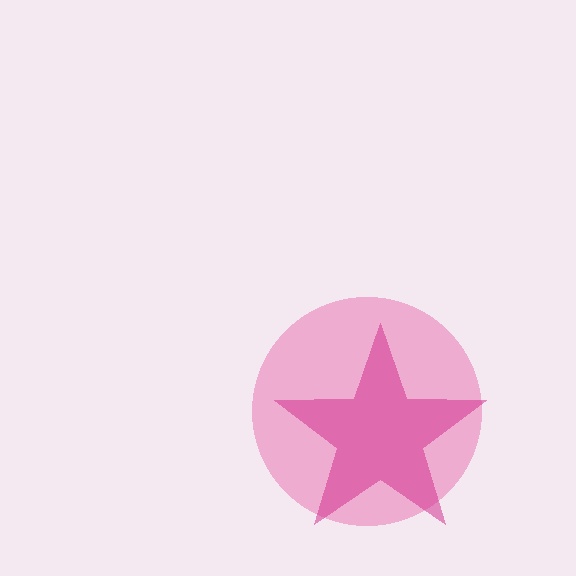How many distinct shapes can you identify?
There are 2 distinct shapes: a pink circle, a magenta star.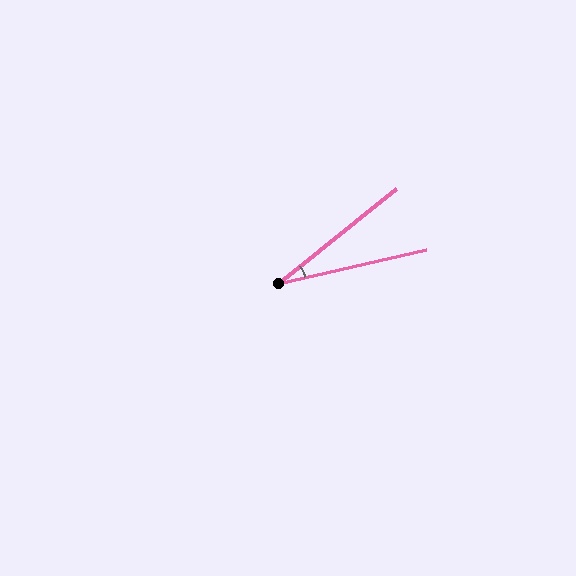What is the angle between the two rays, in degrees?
Approximately 26 degrees.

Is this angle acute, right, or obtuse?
It is acute.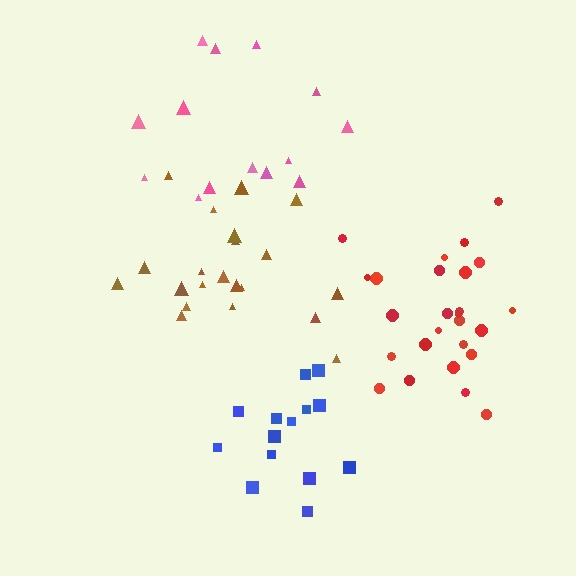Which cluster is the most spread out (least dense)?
Pink.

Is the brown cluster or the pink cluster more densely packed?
Brown.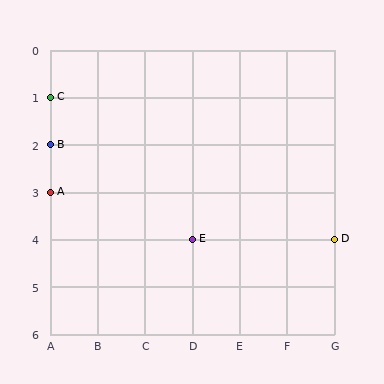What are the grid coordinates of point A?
Point A is at grid coordinates (A, 3).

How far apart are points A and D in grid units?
Points A and D are 6 columns and 1 row apart (about 6.1 grid units diagonally).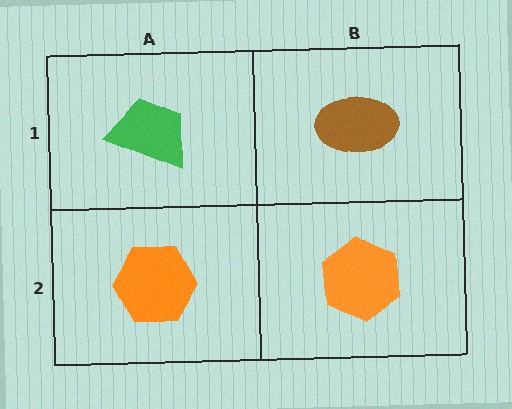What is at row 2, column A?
An orange hexagon.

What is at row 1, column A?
A green trapezoid.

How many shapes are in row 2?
2 shapes.